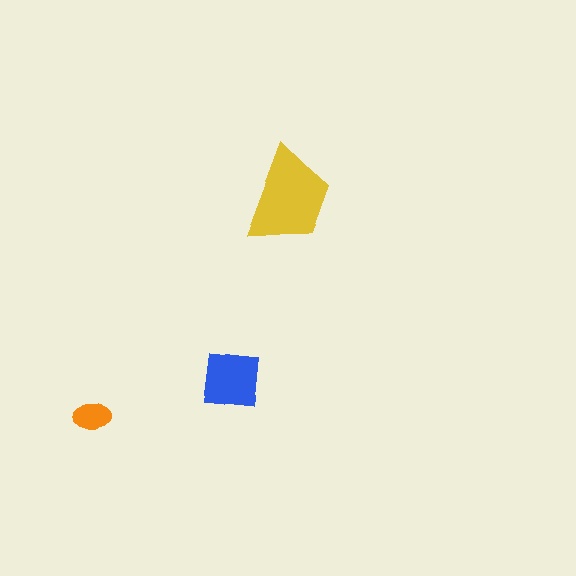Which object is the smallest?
The orange ellipse.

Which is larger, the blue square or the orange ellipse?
The blue square.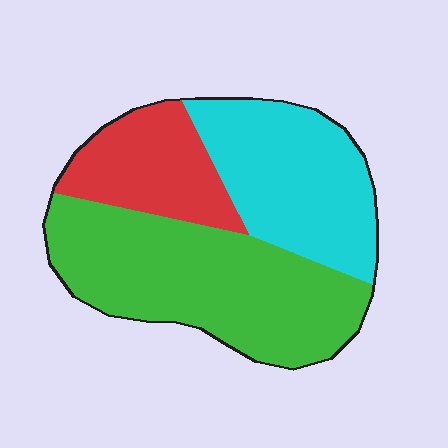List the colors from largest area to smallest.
From largest to smallest: green, cyan, red.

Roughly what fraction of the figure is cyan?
Cyan takes up between a sixth and a third of the figure.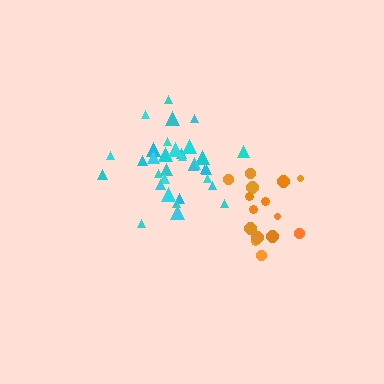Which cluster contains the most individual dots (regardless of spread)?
Cyan (33).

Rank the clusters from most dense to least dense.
cyan, orange.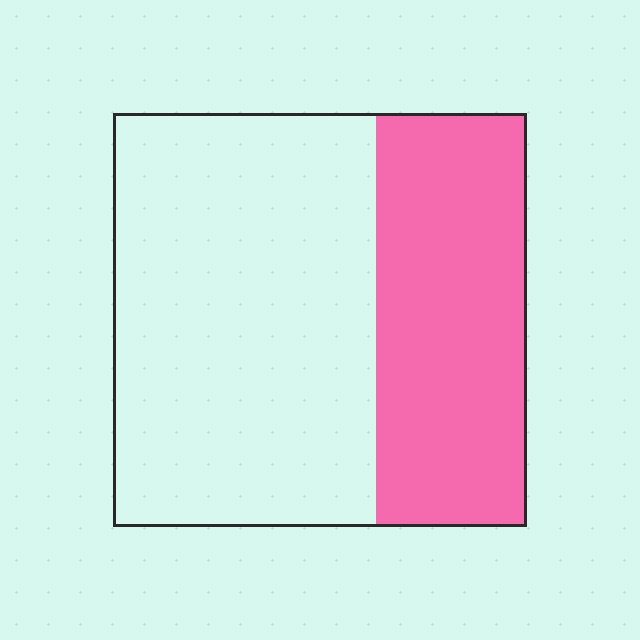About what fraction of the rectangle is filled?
About three eighths (3/8).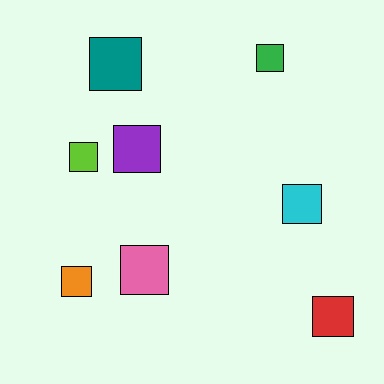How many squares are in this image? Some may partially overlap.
There are 8 squares.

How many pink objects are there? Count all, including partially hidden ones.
There is 1 pink object.